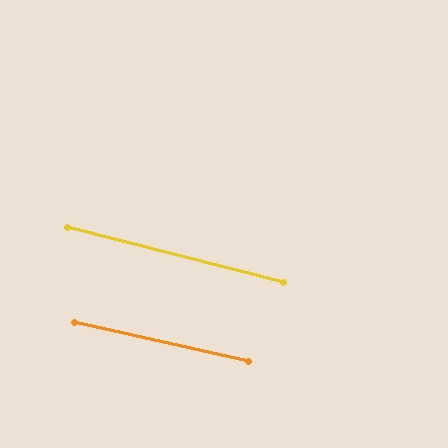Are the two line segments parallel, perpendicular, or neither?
Parallel — their directions differ by only 1.3°.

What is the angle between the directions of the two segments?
Approximately 1 degree.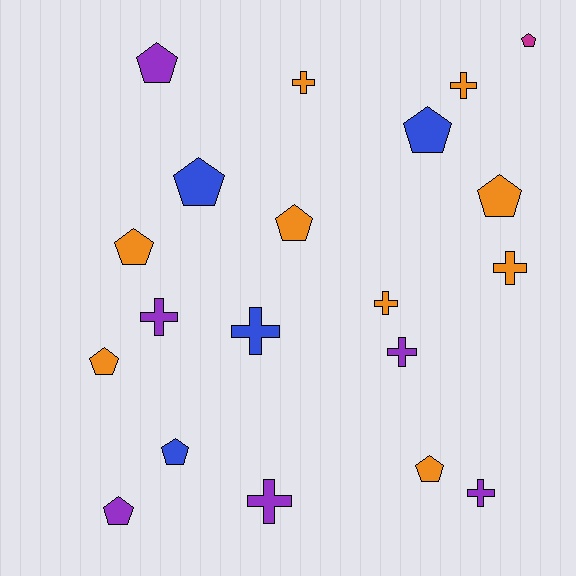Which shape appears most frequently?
Pentagon, with 11 objects.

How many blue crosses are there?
There is 1 blue cross.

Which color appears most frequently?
Orange, with 9 objects.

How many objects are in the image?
There are 20 objects.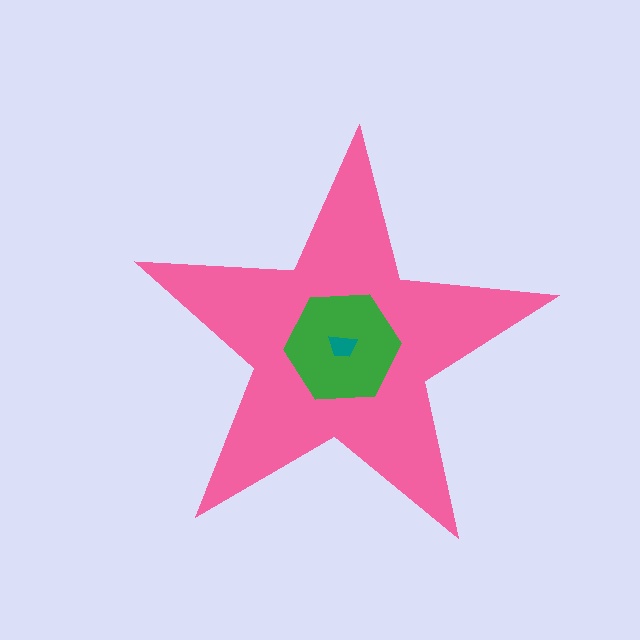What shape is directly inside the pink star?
The green hexagon.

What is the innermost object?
The teal trapezoid.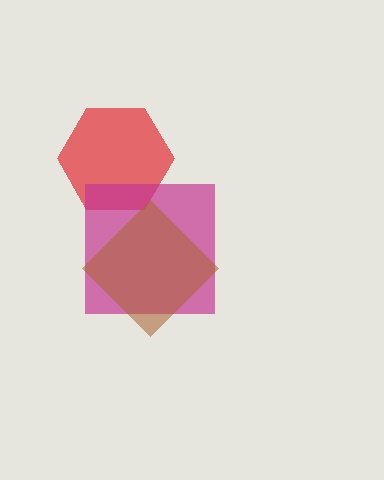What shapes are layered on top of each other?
The layered shapes are: a red hexagon, a magenta square, a brown diamond.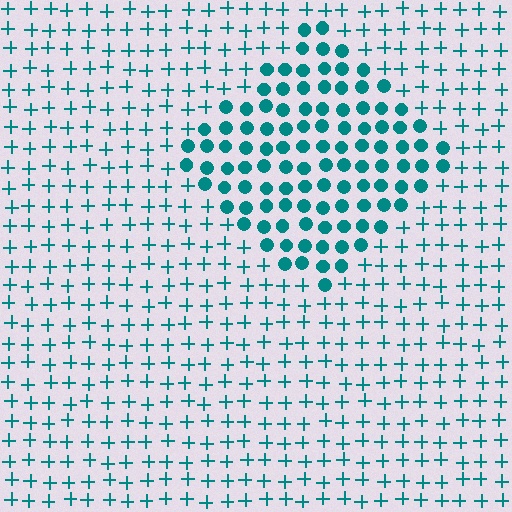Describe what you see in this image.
The image is filled with small teal elements arranged in a uniform grid. A diamond-shaped region contains circles, while the surrounding area contains plus signs. The boundary is defined purely by the change in element shape.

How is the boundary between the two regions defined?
The boundary is defined by a change in element shape: circles inside vs. plus signs outside. All elements share the same color and spacing.